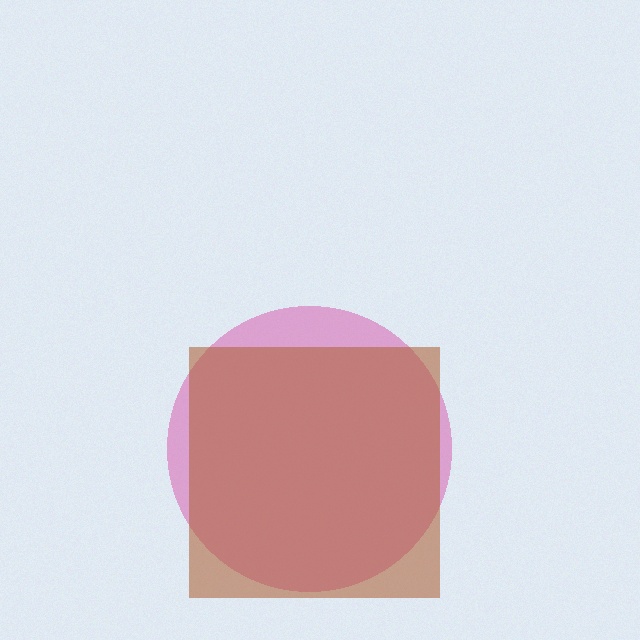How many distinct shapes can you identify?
There are 2 distinct shapes: a pink circle, a brown square.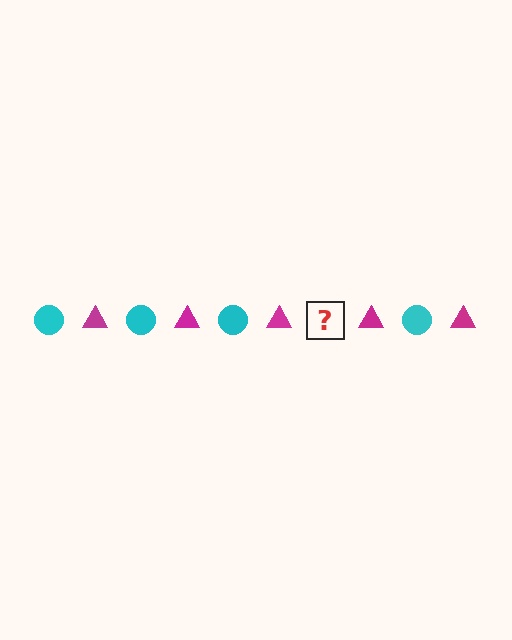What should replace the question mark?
The question mark should be replaced with a cyan circle.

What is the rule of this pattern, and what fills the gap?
The rule is that the pattern alternates between cyan circle and magenta triangle. The gap should be filled with a cyan circle.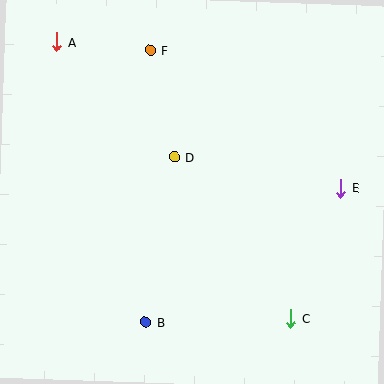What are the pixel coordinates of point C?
Point C is at (290, 319).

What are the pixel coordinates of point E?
Point E is at (341, 188).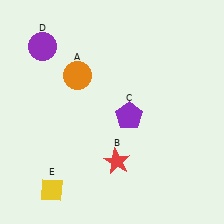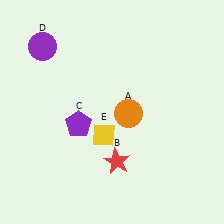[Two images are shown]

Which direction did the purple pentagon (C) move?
The purple pentagon (C) moved left.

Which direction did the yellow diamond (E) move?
The yellow diamond (E) moved up.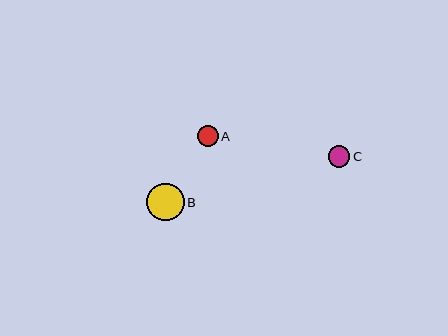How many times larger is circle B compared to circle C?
Circle B is approximately 1.8 times the size of circle C.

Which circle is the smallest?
Circle A is the smallest with a size of approximately 21 pixels.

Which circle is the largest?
Circle B is the largest with a size of approximately 38 pixels.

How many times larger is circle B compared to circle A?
Circle B is approximately 1.8 times the size of circle A.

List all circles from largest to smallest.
From largest to smallest: B, C, A.